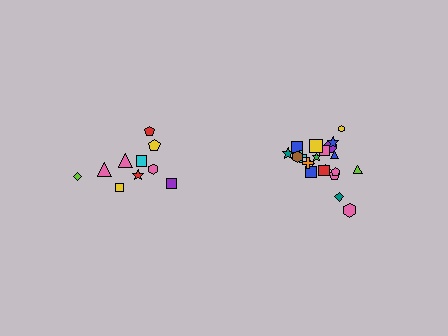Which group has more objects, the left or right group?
The right group.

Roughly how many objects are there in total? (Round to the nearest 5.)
Roughly 30 objects in total.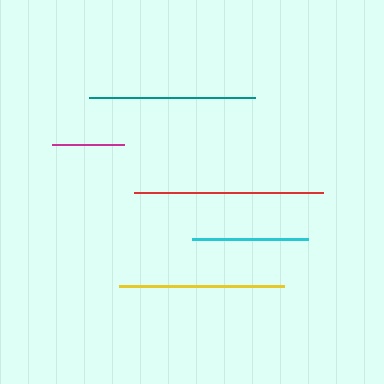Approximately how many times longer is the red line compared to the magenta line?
The red line is approximately 2.6 times the length of the magenta line.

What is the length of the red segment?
The red segment is approximately 189 pixels long.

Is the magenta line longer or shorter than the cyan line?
The cyan line is longer than the magenta line.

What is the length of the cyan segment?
The cyan segment is approximately 116 pixels long.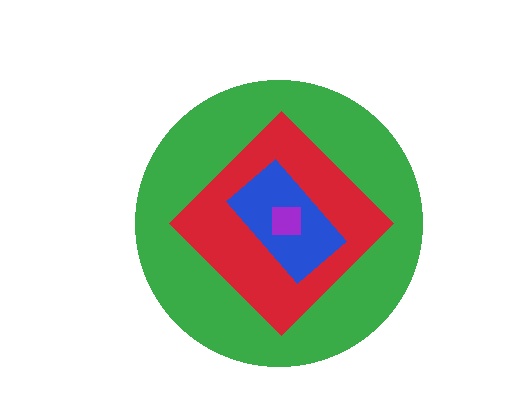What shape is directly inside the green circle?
The red diamond.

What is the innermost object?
The purple square.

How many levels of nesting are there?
4.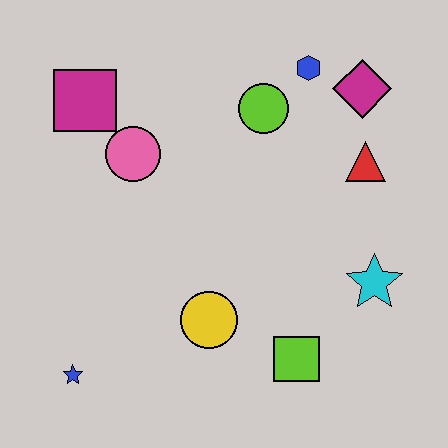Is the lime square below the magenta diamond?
Yes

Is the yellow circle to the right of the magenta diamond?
No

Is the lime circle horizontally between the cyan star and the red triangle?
No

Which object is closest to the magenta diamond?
The blue hexagon is closest to the magenta diamond.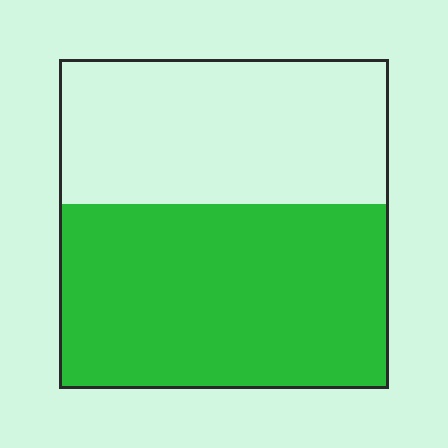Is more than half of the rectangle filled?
Yes.